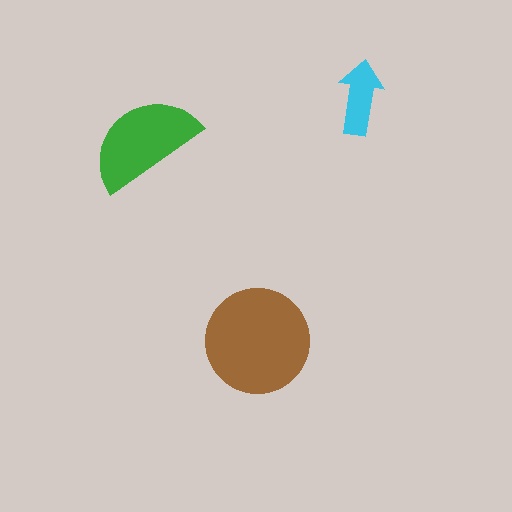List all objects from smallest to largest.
The cyan arrow, the green semicircle, the brown circle.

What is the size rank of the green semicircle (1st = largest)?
2nd.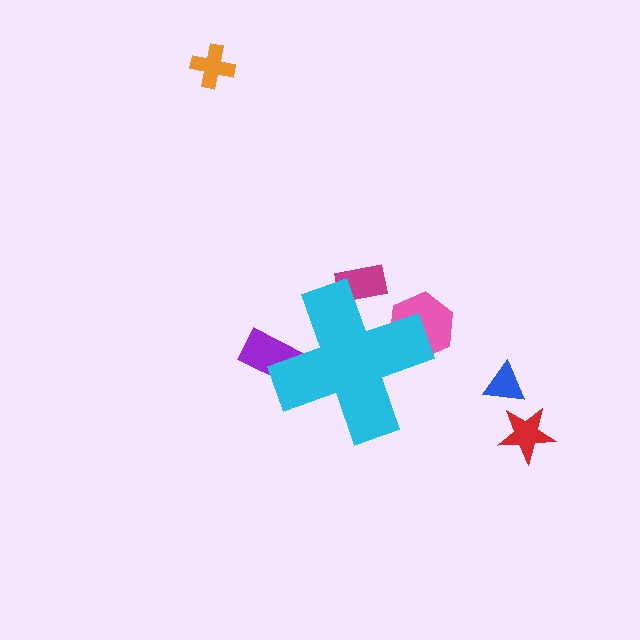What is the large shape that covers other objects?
A cyan cross.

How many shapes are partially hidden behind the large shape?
3 shapes are partially hidden.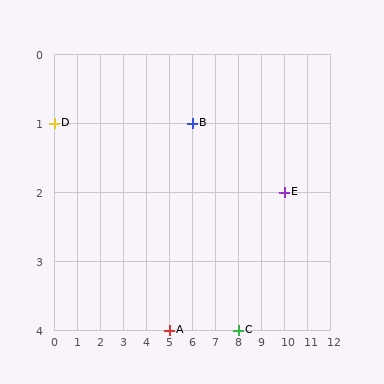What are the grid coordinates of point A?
Point A is at grid coordinates (5, 4).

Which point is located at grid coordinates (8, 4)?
Point C is at (8, 4).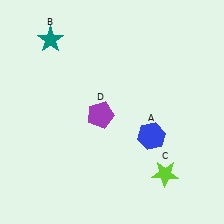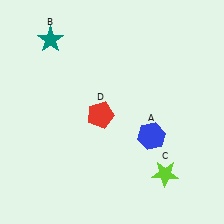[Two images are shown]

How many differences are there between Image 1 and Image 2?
There is 1 difference between the two images.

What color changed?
The pentagon (D) changed from purple in Image 1 to red in Image 2.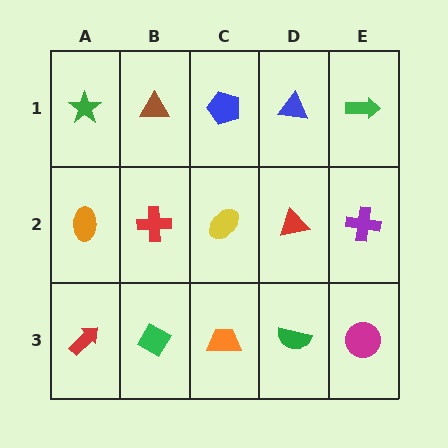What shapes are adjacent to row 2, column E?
A green arrow (row 1, column E), a magenta circle (row 3, column E), a red triangle (row 2, column D).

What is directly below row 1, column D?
A red triangle.